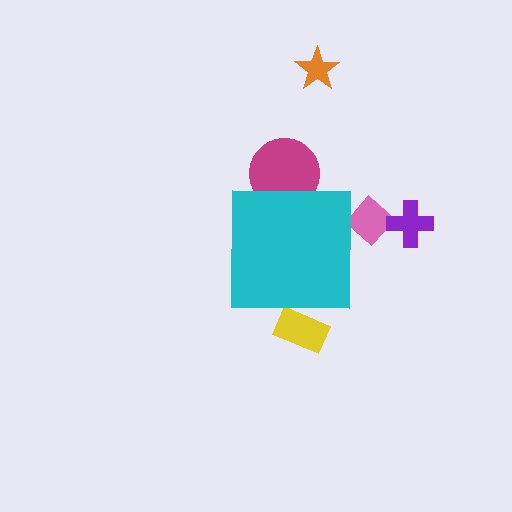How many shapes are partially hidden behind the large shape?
3 shapes are partially hidden.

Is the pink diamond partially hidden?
Yes, the pink diamond is partially hidden behind the cyan square.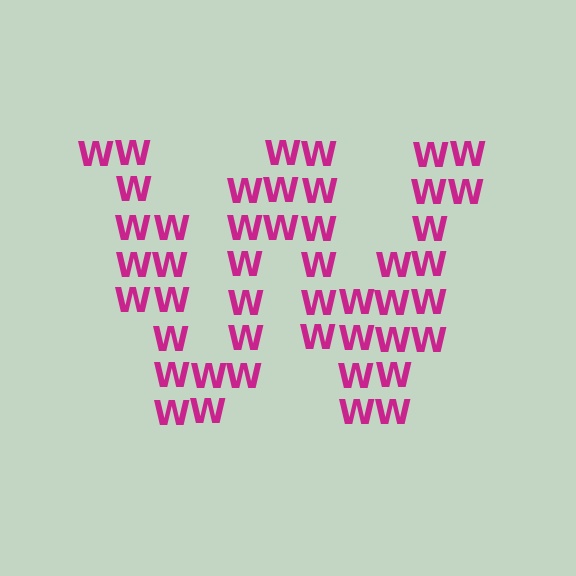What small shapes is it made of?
It is made of small letter W's.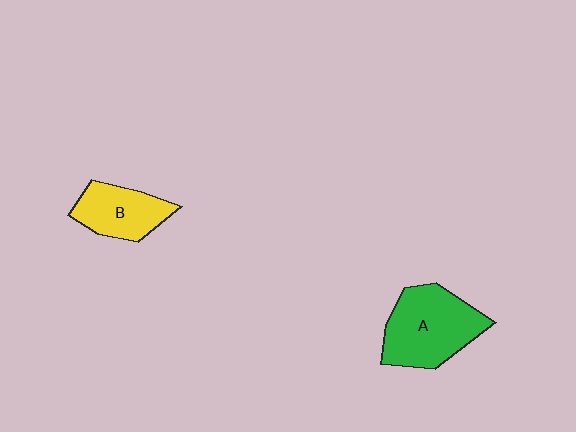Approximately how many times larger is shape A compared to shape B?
Approximately 1.5 times.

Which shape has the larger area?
Shape A (green).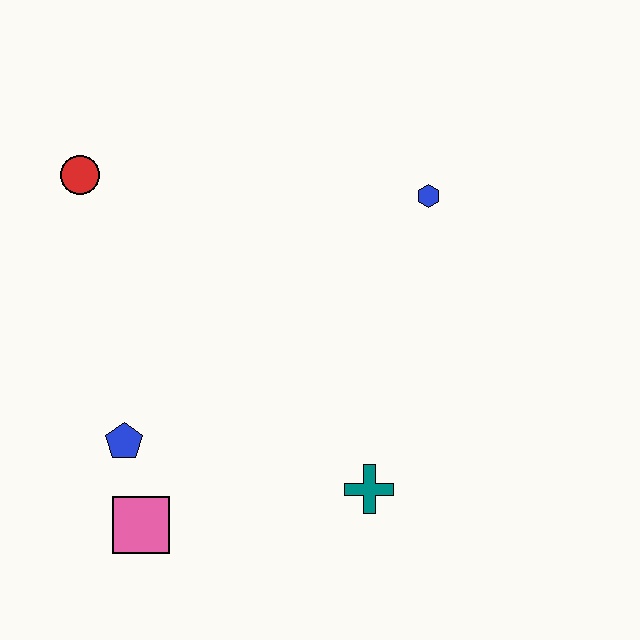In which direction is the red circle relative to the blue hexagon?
The red circle is to the left of the blue hexagon.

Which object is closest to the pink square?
The blue pentagon is closest to the pink square.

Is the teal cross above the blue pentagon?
No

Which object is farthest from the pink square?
The blue hexagon is farthest from the pink square.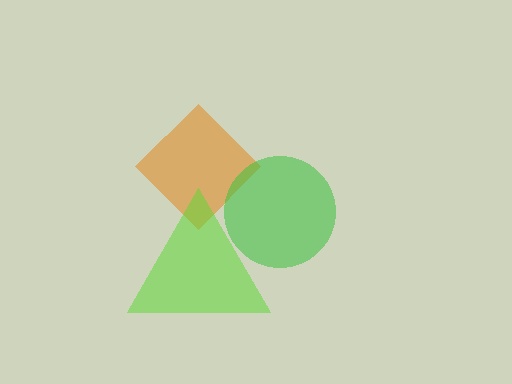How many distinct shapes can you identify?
There are 3 distinct shapes: an orange diamond, a lime triangle, a green circle.